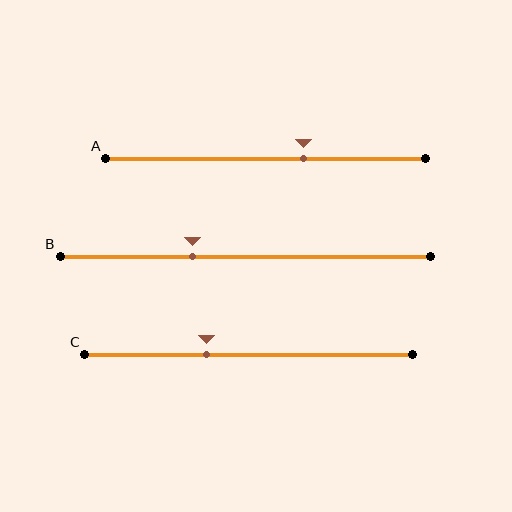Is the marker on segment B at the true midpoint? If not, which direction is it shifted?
No, the marker on segment B is shifted to the left by about 14% of the segment length.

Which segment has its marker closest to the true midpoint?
Segment A has its marker closest to the true midpoint.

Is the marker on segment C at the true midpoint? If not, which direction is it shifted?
No, the marker on segment C is shifted to the left by about 13% of the segment length.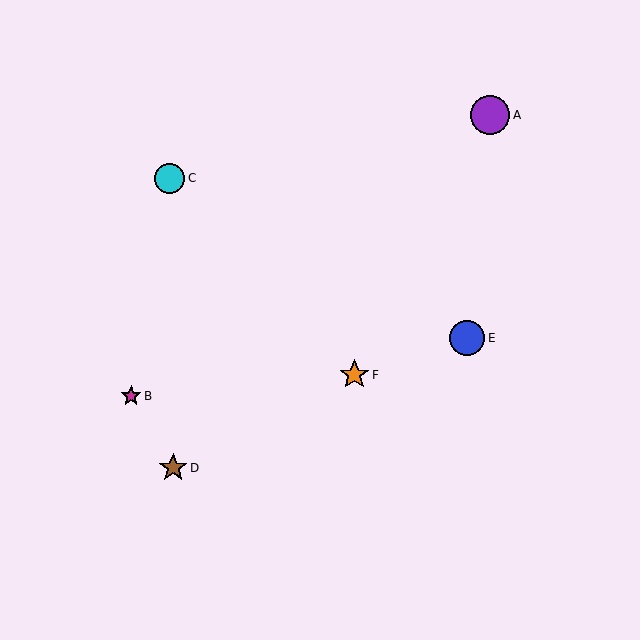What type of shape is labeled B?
Shape B is a magenta star.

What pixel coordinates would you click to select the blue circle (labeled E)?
Click at (467, 338) to select the blue circle E.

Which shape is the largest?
The purple circle (labeled A) is the largest.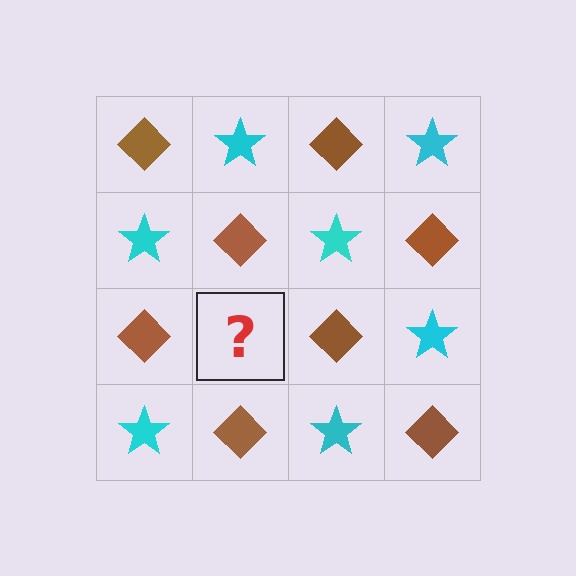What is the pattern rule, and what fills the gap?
The rule is that it alternates brown diamond and cyan star in a checkerboard pattern. The gap should be filled with a cyan star.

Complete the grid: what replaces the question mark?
The question mark should be replaced with a cyan star.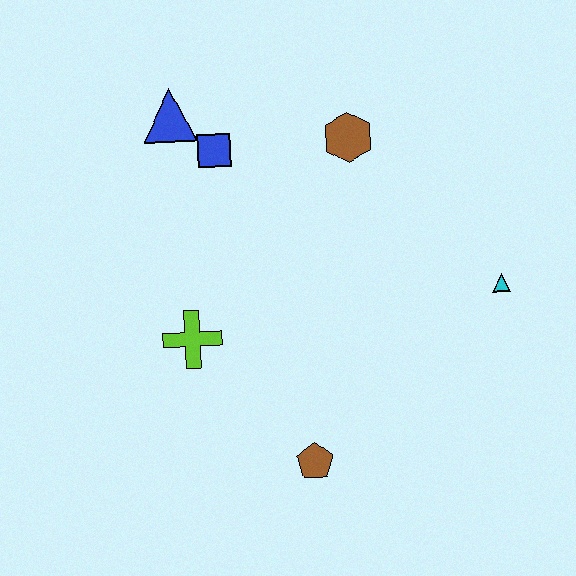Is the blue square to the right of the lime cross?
Yes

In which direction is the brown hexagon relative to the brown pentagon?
The brown hexagon is above the brown pentagon.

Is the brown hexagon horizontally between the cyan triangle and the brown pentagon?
Yes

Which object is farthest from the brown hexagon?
The brown pentagon is farthest from the brown hexagon.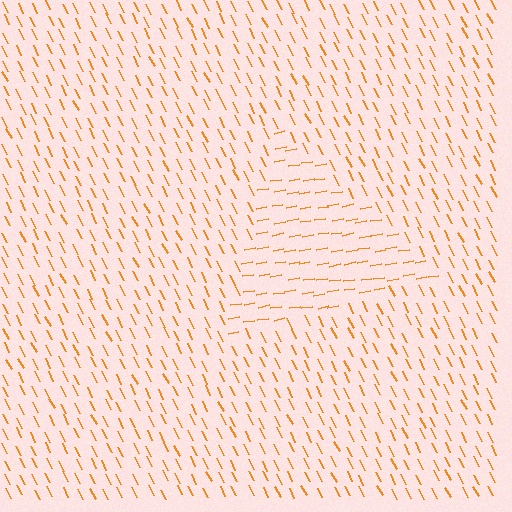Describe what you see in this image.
The image is filled with small orange line segments. A triangle region in the image has lines oriented differently from the surrounding lines, creating a visible texture boundary.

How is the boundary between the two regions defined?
The boundary is defined purely by a change in line orientation (approximately 73 degrees difference). All lines are the same color and thickness.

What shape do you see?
I see a triangle.